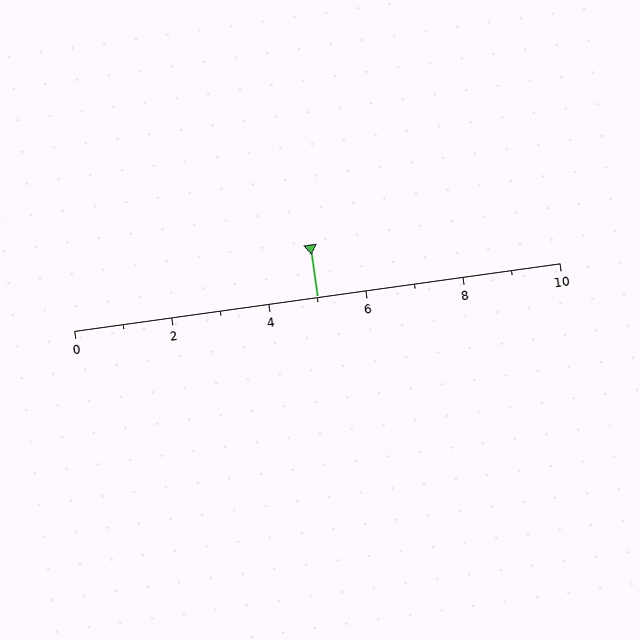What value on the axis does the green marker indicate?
The marker indicates approximately 5.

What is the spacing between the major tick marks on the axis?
The major ticks are spaced 2 apart.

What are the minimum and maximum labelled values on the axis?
The axis runs from 0 to 10.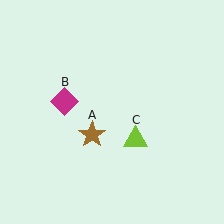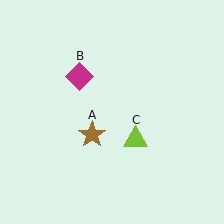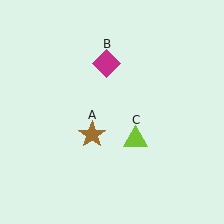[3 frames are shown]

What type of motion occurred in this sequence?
The magenta diamond (object B) rotated clockwise around the center of the scene.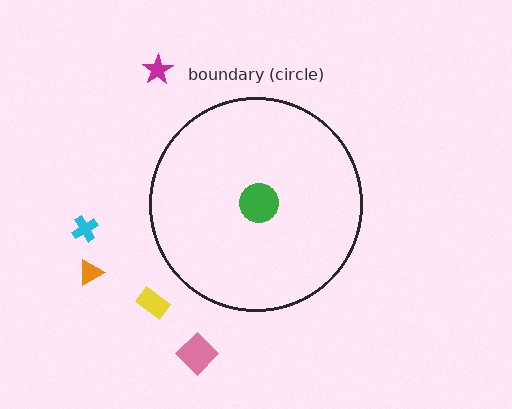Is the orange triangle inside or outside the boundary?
Outside.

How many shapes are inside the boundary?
1 inside, 5 outside.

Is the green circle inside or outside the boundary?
Inside.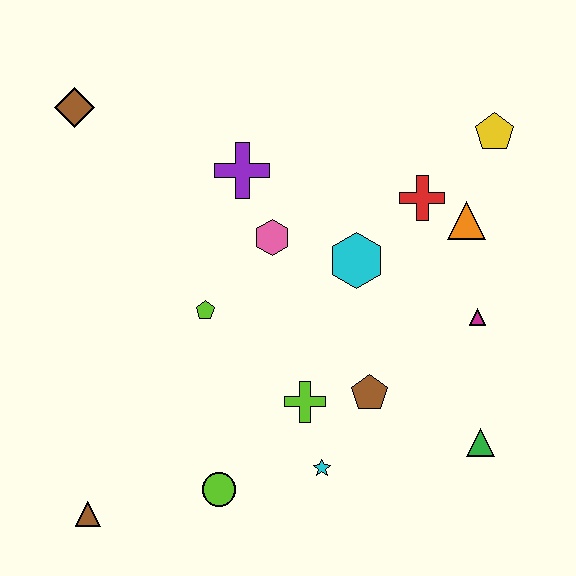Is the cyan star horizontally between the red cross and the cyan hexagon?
No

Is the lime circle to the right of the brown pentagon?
No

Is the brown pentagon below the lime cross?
No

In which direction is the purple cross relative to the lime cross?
The purple cross is above the lime cross.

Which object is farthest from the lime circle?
The yellow pentagon is farthest from the lime circle.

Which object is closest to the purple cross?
The pink hexagon is closest to the purple cross.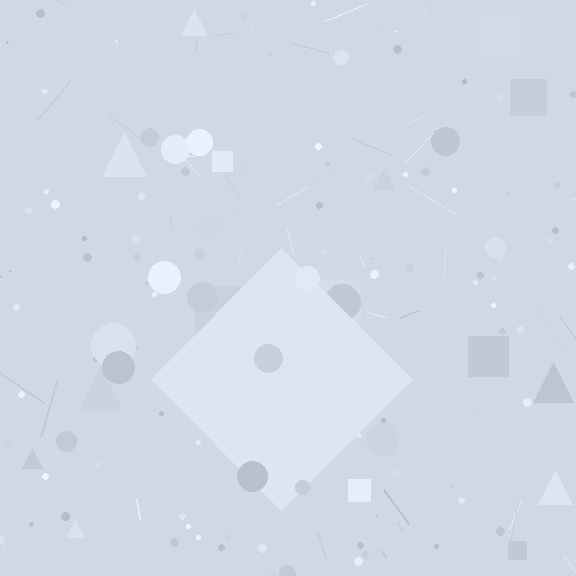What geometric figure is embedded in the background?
A diamond is embedded in the background.